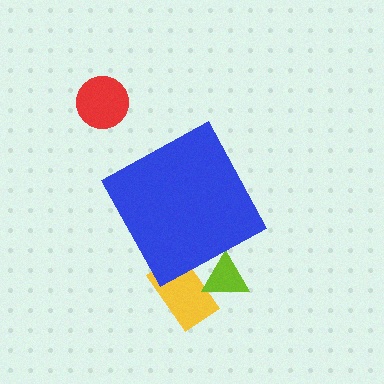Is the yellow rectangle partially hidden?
Yes, the yellow rectangle is partially hidden behind the blue diamond.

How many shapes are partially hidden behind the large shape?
2 shapes are partially hidden.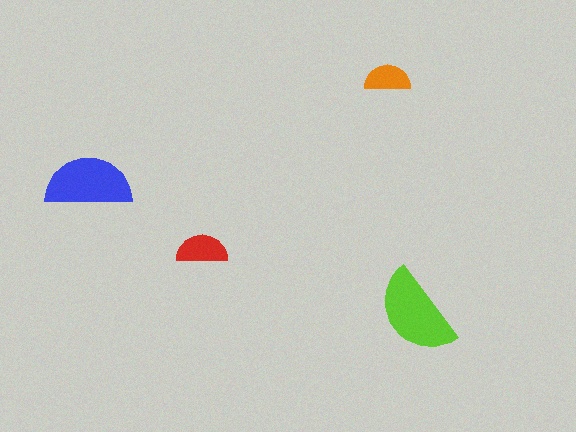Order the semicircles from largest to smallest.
the lime one, the blue one, the red one, the orange one.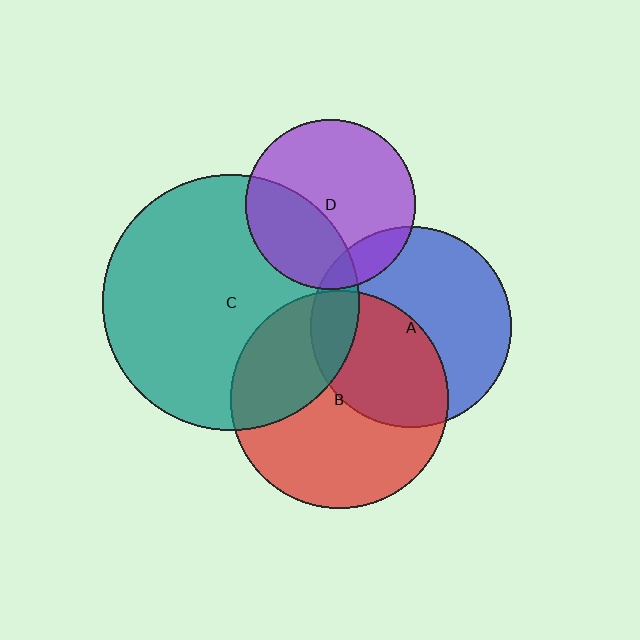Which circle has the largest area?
Circle C (teal).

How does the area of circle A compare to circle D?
Approximately 1.4 times.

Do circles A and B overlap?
Yes.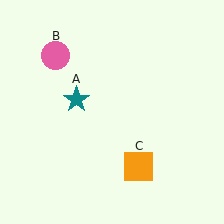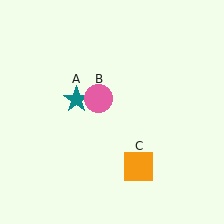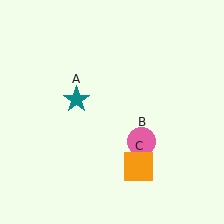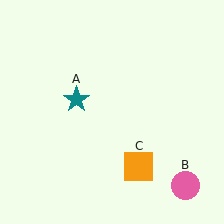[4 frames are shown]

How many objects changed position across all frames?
1 object changed position: pink circle (object B).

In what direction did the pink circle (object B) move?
The pink circle (object B) moved down and to the right.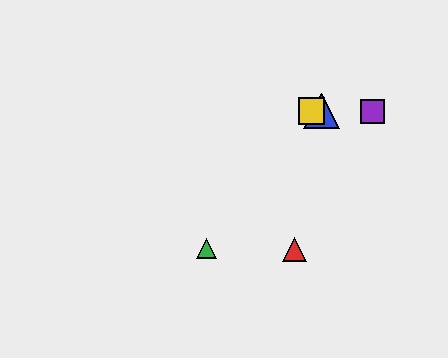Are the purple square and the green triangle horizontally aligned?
No, the purple square is at y≈111 and the green triangle is at y≈248.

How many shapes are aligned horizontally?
3 shapes (the blue triangle, the yellow square, the purple square) are aligned horizontally.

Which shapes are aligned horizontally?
The blue triangle, the yellow square, the purple square are aligned horizontally.